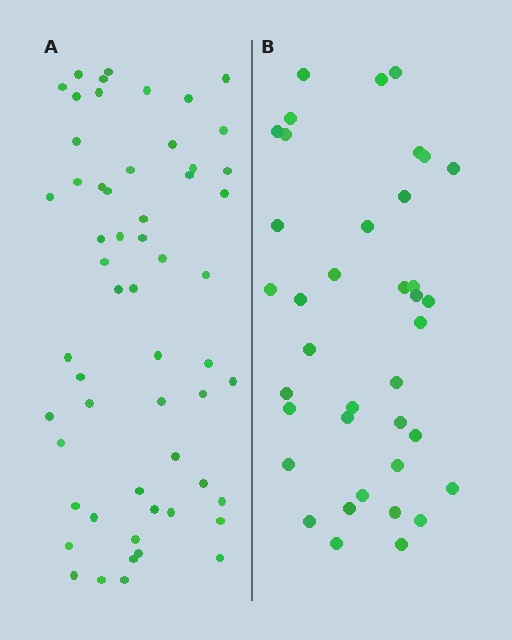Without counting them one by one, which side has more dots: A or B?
Region A (the left region) has more dots.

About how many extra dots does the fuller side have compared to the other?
Region A has approximately 20 more dots than region B.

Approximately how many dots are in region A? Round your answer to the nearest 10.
About 60 dots. (The exact count is 57, which rounds to 60.)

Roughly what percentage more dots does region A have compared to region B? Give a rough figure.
About 50% more.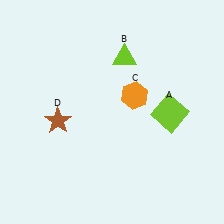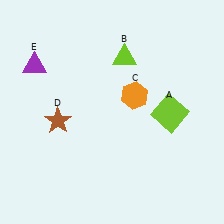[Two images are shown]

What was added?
A purple triangle (E) was added in Image 2.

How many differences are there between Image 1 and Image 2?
There is 1 difference between the two images.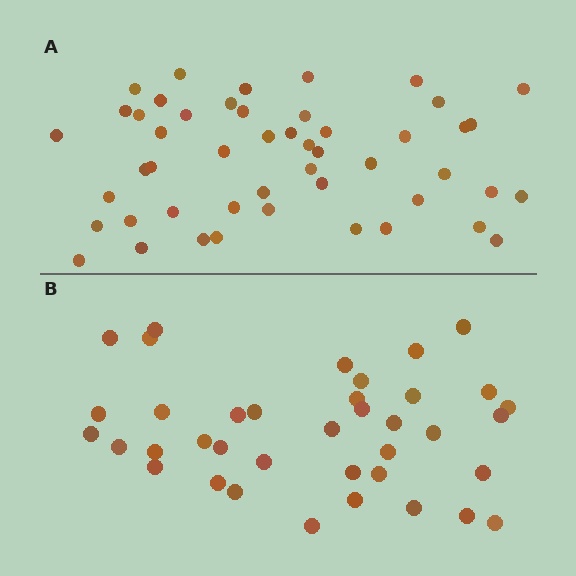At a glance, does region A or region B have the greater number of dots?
Region A (the top region) has more dots.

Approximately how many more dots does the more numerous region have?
Region A has roughly 12 or so more dots than region B.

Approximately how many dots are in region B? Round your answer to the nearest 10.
About 40 dots. (The exact count is 38, which rounds to 40.)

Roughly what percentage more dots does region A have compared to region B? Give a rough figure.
About 30% more.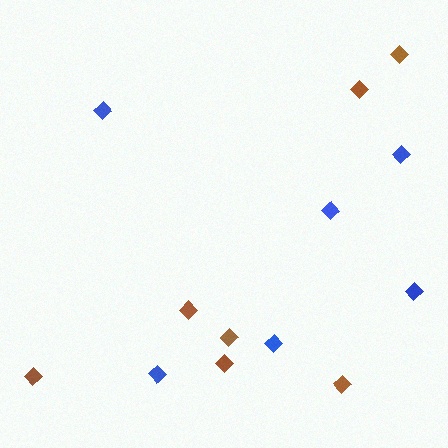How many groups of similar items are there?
There are 2 groups: one group of blue diamonds (6) and one group of brown diamonds (7).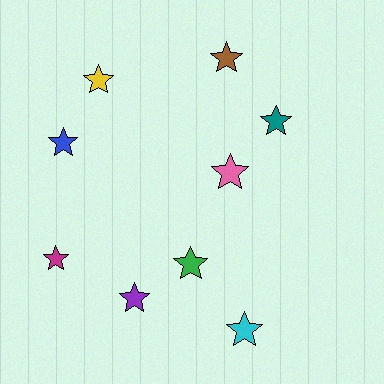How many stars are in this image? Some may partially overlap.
There are 9 stars.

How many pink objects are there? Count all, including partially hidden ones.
There is 1 pink object.